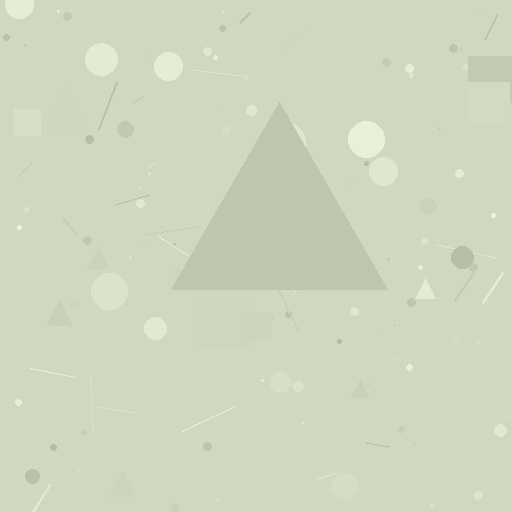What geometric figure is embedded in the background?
A triangle is embedded in the background.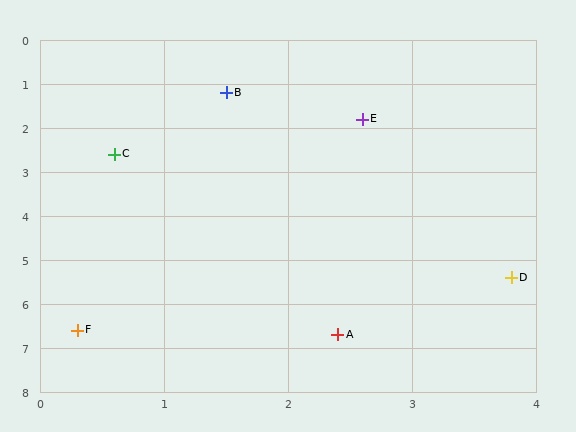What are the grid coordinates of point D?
Point D is at approximately (3.8, 5.4).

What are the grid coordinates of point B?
Point B is at approximately (1.5, 1.2).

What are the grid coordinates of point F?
Point F is at approximately (0.3, 6.6).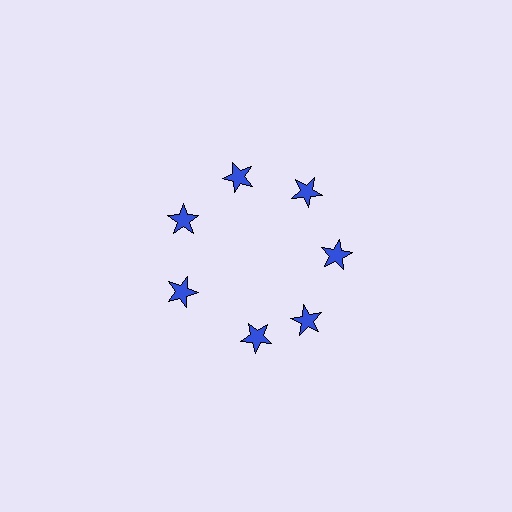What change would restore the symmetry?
The symmetry would be restored by rotating it back into even spacing with its neighbors so that all 7 stars sit at equal angles and equal distance from the center.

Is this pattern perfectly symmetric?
No. The 7 blue stars are arranged in a ring, but one element near the 6 o'clock position is rotated out of alignment along the ring, breaking the 7-fold rotational symmetry.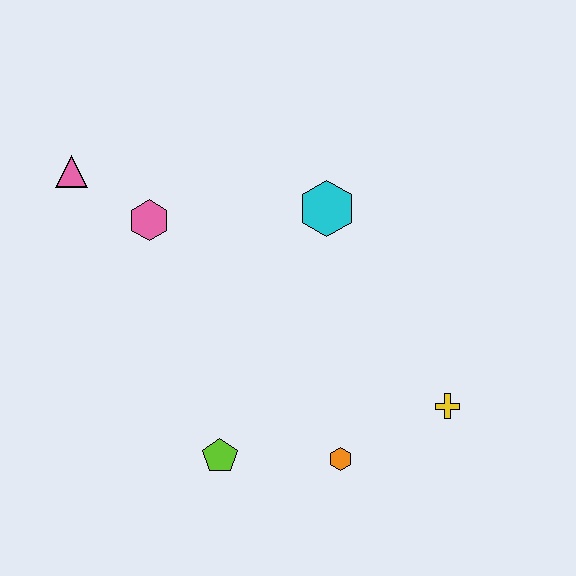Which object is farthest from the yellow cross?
The pink triangle is farthest from the yellow cross.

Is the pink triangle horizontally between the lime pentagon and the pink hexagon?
No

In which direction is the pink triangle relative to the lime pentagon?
The pink triangle is above the lime pentagon.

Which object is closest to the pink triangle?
The pink hexagon is closest to the pink triangle.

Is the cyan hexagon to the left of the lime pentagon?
No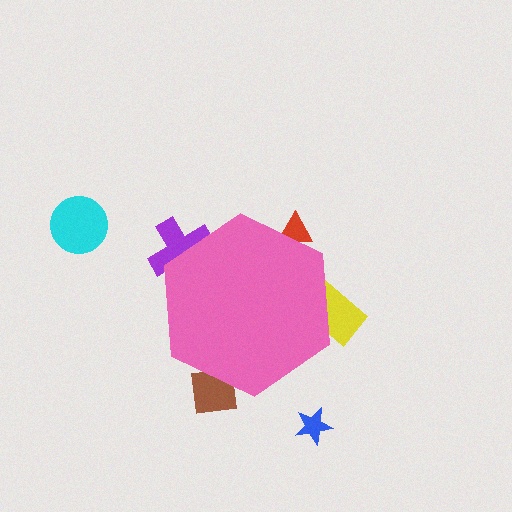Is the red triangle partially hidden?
Yes, the red triangle is partially hidden behind the pink hexagon.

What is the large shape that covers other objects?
A pink hexagon.